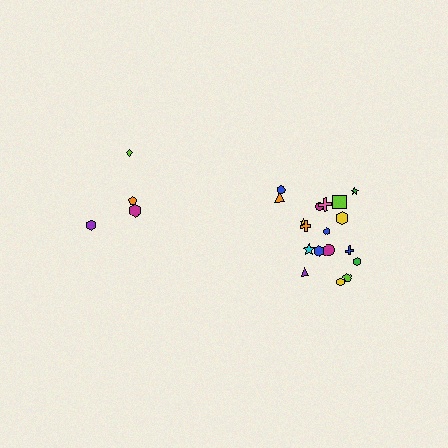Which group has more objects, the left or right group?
The right group.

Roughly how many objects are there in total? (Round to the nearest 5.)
Roughly 20 objects in total.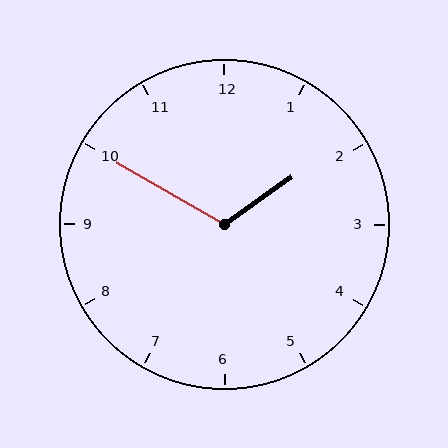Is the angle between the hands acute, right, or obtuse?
It is obtuse.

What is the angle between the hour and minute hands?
Approximately 115 degrees.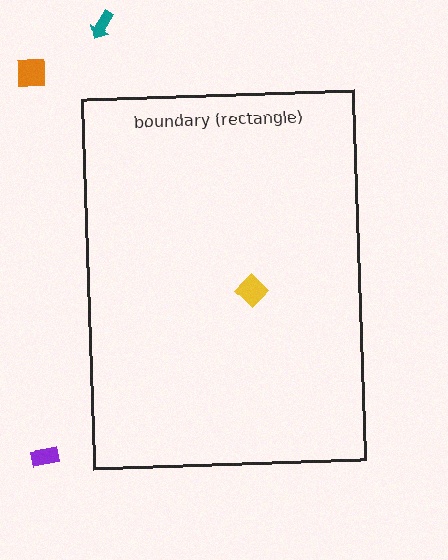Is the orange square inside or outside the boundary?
Outside.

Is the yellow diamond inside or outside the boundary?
Inside.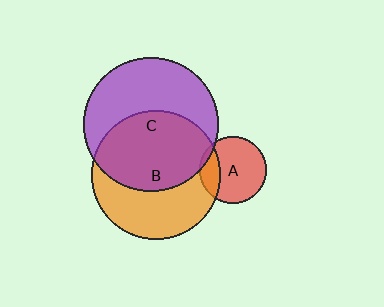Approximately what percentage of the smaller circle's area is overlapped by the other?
Approximately 20%.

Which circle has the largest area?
Circle C (purple).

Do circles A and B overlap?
Yes.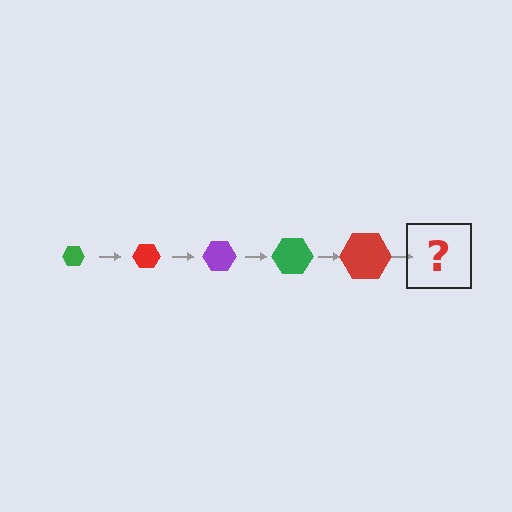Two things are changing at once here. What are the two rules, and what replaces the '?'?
The two rules are that the hexagon grows larger each step and the color cycles through green, red, and purple. The '?' should be a purple hexagon, larger than the previous one.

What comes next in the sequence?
The next element should be a purple hexagon, larger than the previous one.